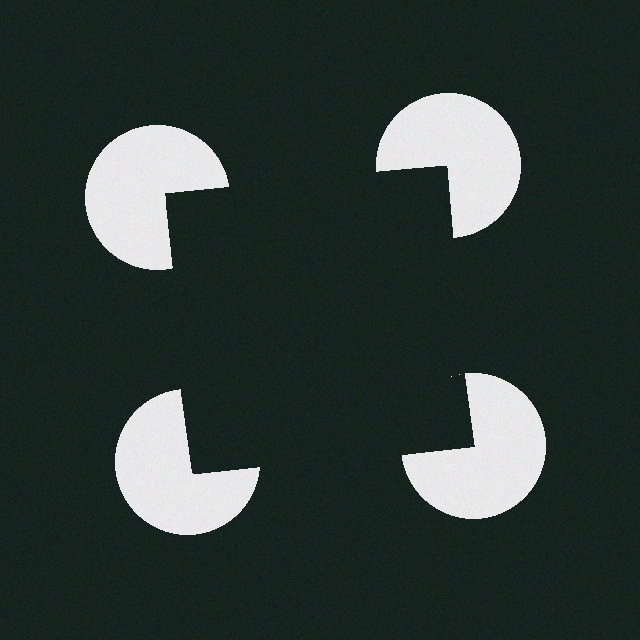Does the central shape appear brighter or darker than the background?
It typically appears slightly darker than the background, even though no actual brightness change is drawn.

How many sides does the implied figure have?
4 sides.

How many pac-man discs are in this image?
There are 4 — one at each vertex of the illusory square.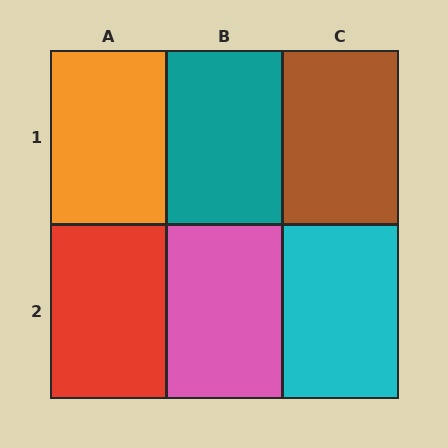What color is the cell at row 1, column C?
Brown.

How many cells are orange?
1 cell is orange.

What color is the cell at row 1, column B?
Teal.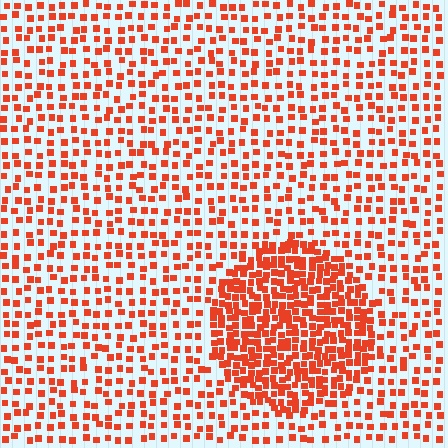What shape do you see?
I see a circle.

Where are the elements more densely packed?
The elements are more densely packed inside the circle boundary.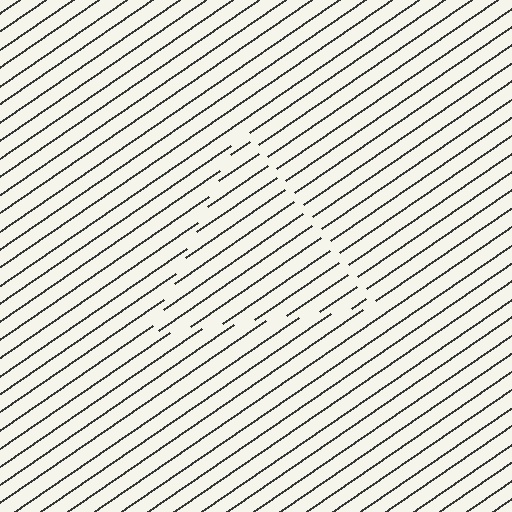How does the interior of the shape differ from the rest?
The interior of the shape contains the same grating, shifted by half a period — the contour is defined by the phase discontinuity where line-ends from the inner and outer gratings abut.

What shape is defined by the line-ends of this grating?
An illusory triangle. The interior of the shape contains the same grating, shifted by half a period — the contour is defined by the phase discontinuity where line-ends from the inner and outer gratings abut.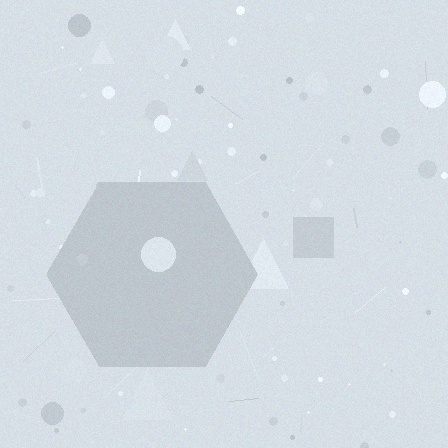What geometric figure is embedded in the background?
A hexagon is embedded in the background.